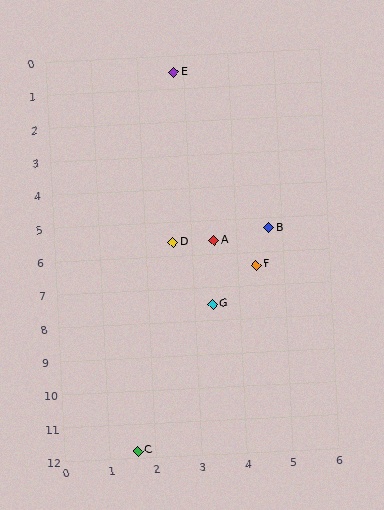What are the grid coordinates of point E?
Point E is at approximately (2.8, 0.5).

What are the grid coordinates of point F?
Point F is at approximately (4.4, 6.4).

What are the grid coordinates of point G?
Point G is at approximately (3.4, 7.5).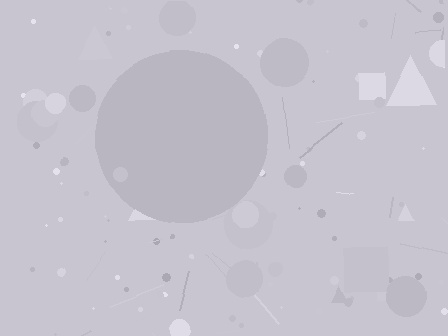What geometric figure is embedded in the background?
A circle is embedded in the background.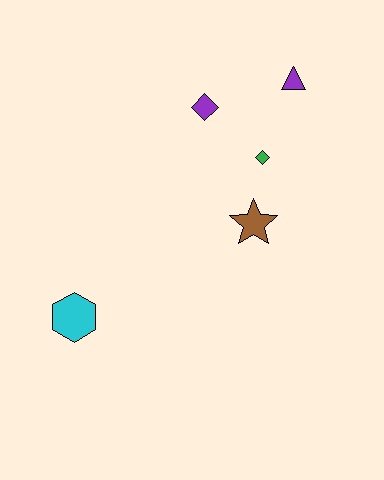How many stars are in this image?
There is 1 star.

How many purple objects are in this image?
There are 2 purple objects.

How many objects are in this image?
There are 5 objects.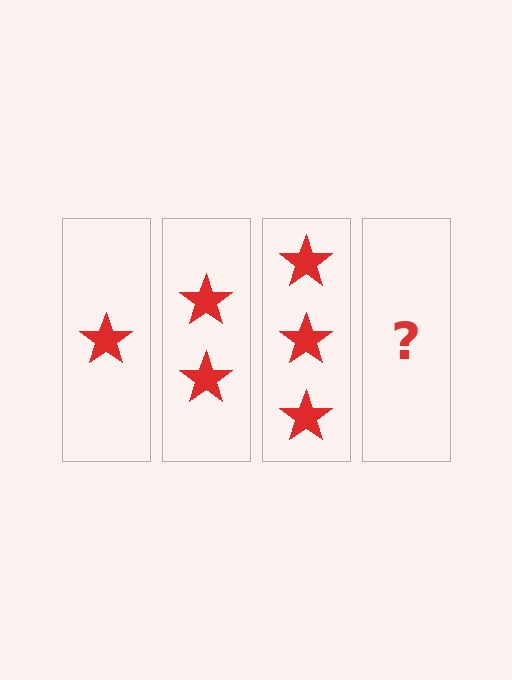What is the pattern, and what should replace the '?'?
The pattern is that each step adds one more star. The '?' should be 4 stars.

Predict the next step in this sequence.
The next step is 4 stars.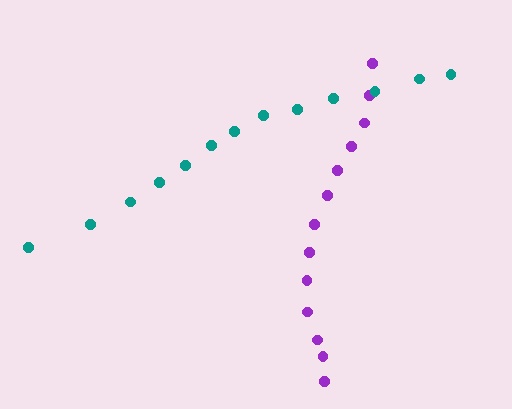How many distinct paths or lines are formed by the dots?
There are 2 distinct paths.